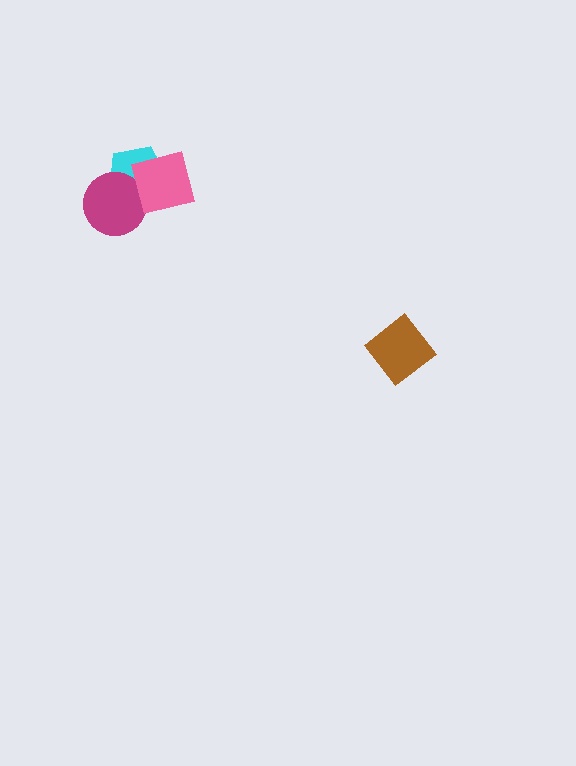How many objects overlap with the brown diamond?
0 objects overlap with the brown diamond.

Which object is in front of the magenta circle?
The pink square is in front of the magenta circle.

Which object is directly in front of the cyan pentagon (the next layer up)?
The magenta circle is directly in front of the cyan pentagon.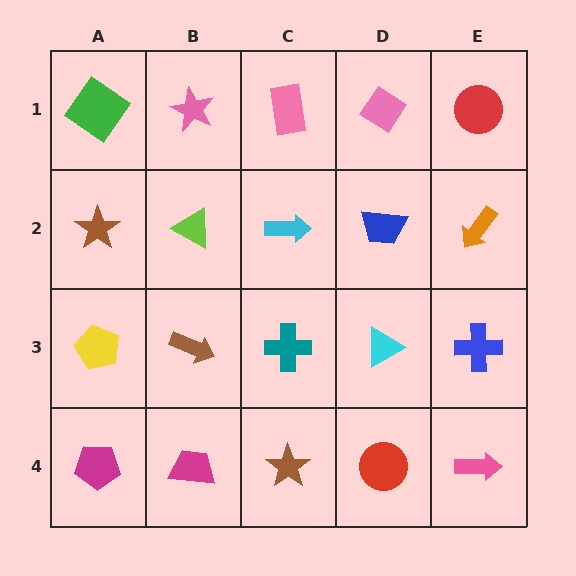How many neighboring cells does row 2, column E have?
3.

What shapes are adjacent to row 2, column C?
A pink rectangle (row 1, column C), a teal cross (row 3, column C), a lime triangle (row 2, column B), a blue trapezoid (row 2, column D).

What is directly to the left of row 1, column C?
A pink star.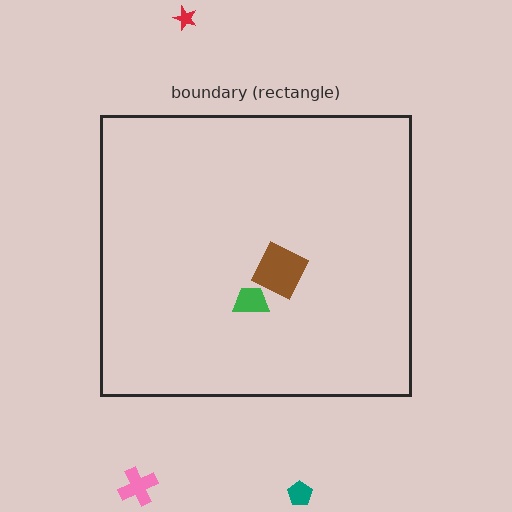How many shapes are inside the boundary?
2 inside, 3 outside.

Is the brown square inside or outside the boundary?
Inside.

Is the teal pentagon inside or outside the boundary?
Outside.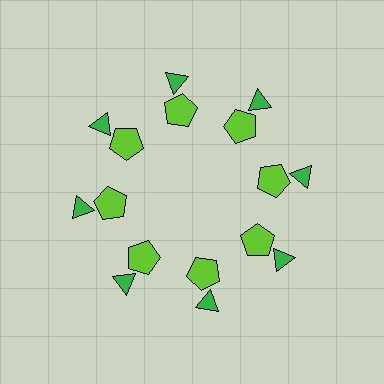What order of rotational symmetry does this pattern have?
This pattern has 8-fold rotational symmetry.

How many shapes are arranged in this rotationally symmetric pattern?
There are 16 shapes, arranged in 8 groups of 2.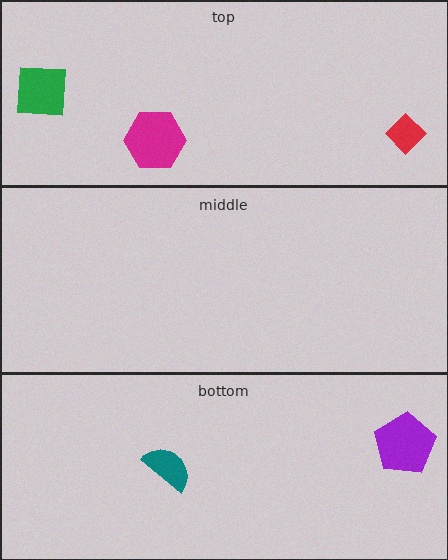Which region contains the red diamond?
The top region.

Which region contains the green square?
The top region.